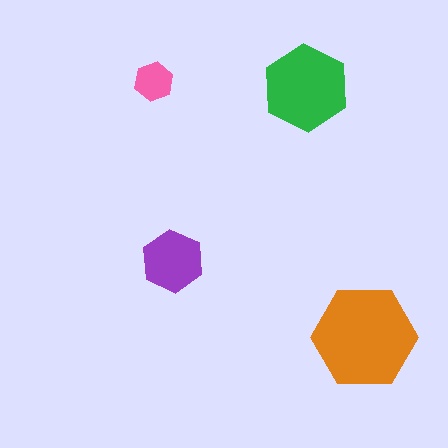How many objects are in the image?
There are 4 objects in the image.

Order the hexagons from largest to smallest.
the orange one, the green one, the purple one, the pink one.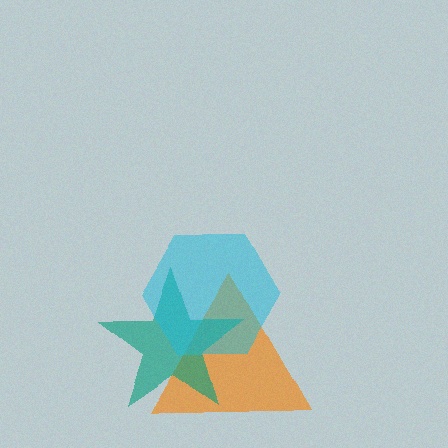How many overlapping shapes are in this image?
There are 3 overlapping shapes in the image.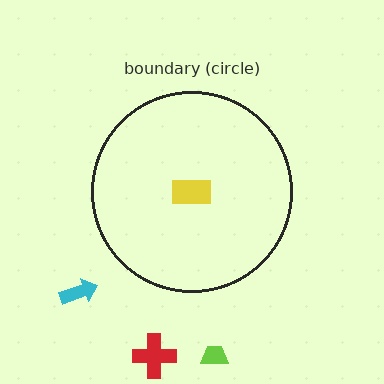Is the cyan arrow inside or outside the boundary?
Outside.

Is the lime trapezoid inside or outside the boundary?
Outside.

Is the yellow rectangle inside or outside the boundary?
Inside.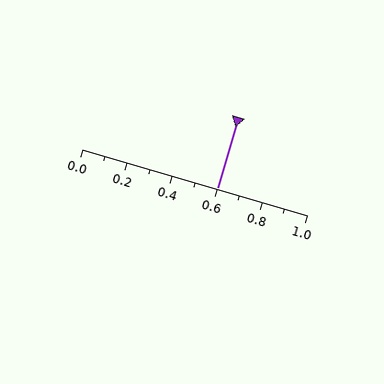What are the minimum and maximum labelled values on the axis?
The axis runs from 0.0 to 1.0.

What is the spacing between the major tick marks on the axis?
The major ticks are spaced 0.2 apart.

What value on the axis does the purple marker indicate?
The marker indicates approximately 0.6.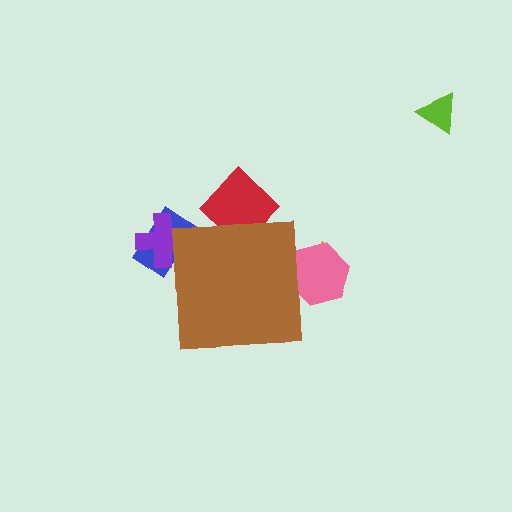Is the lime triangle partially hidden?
No, the lime triangle is fully visible.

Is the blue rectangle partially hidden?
Yes, the blue rectangle is partially hidden behind the brown square.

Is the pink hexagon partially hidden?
Yes, the pink hexagon is partially hidden behind the brown square.